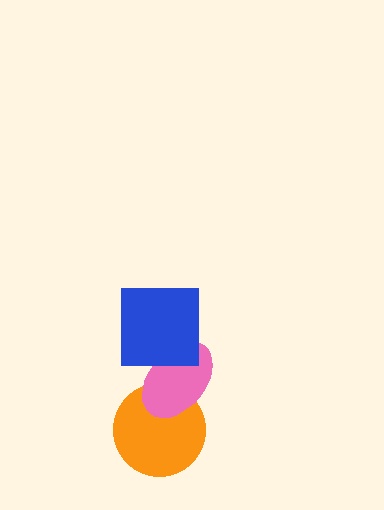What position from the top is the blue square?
The blue square is 1st from the top.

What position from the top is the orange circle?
The orange circle is 3rd from the top.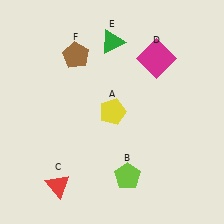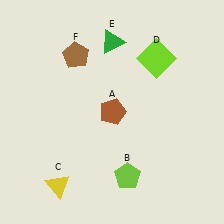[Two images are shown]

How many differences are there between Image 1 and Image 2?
There are 3 differences between the two images.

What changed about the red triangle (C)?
In Image 1, C is red. In Image 2, it changed to yellow.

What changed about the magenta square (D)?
In Image 1, D is magenta. In Image 2, it changed to lime.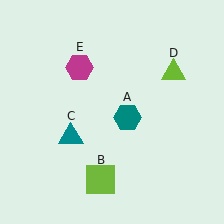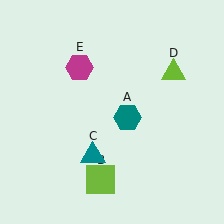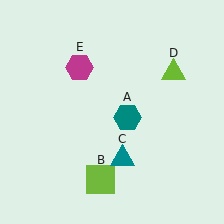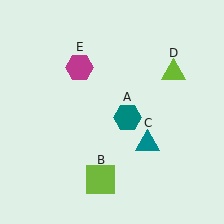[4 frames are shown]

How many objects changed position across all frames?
1 object changed position: teal triangle (object C).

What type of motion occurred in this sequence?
The teal triangle (object C) rotated counterclockwise around the center of the scene.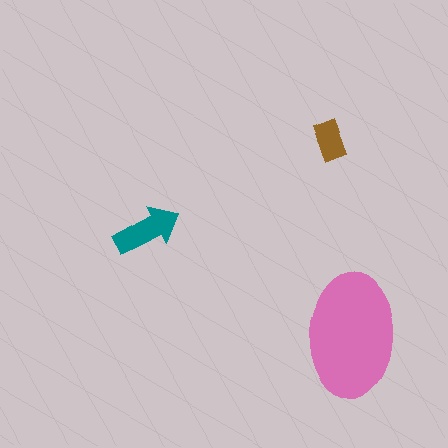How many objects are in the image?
There are 3 objects in the image.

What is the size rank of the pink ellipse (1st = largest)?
1st.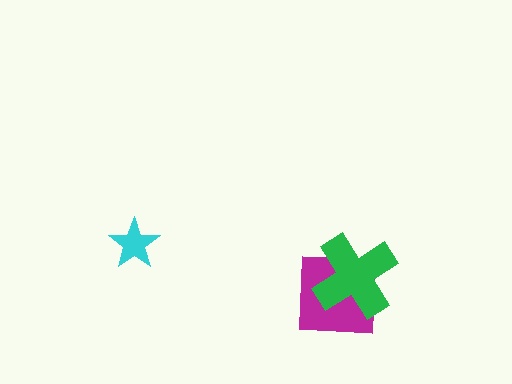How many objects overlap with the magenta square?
1 object overlaps with the magenta square.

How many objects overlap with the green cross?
1 object overlaps with the green cross.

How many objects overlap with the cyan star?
0 objects overlap with the cyan star.